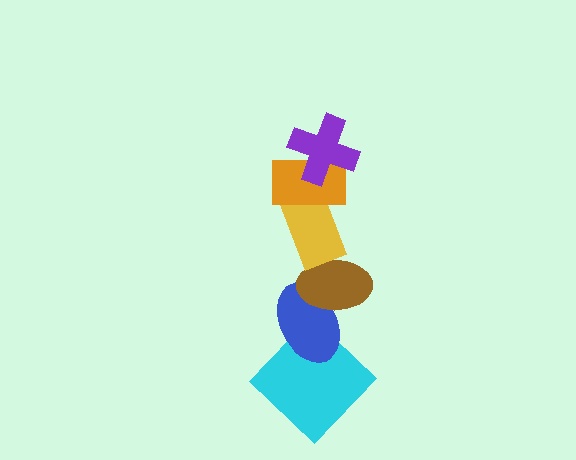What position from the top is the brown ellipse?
The brown ellipse is 4th from the top.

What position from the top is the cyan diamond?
The cyan diamond is 6th from the top.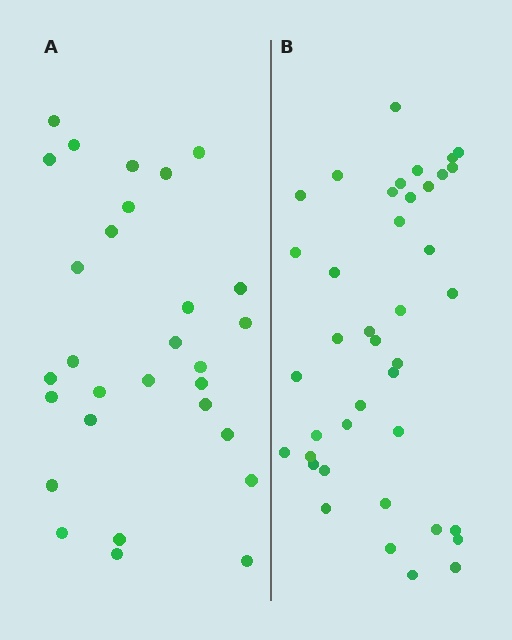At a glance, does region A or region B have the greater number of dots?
Region B (the right region) has more dots.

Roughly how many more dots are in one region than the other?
Region B has roughly 12 or so more dots than region A.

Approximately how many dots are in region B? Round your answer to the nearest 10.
About 40 dots.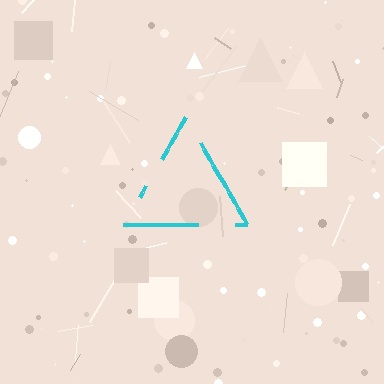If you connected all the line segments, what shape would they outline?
They would outline a triangle.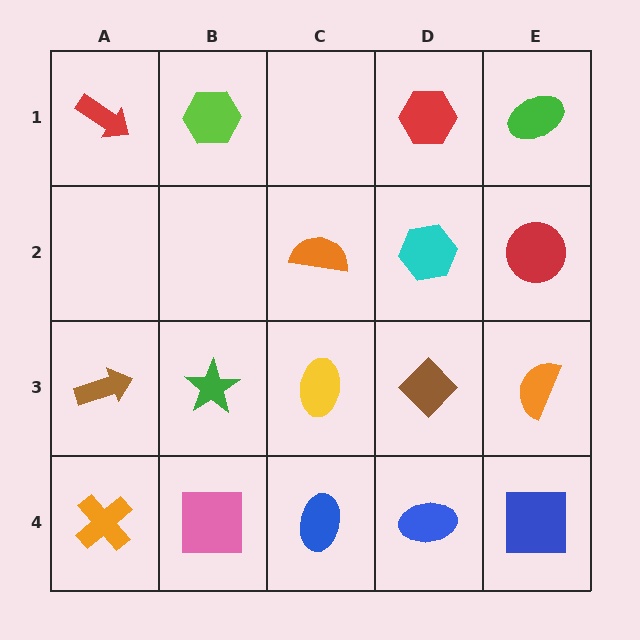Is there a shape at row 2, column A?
No, that cell is empty.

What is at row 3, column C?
A yellow ellipse.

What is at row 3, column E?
An orange semicircle.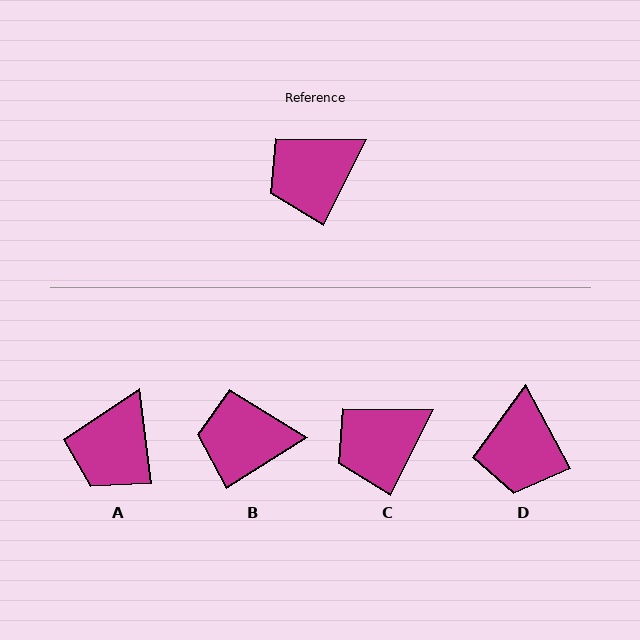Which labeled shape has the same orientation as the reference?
C.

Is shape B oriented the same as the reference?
No, it is off by about 31 degrees.